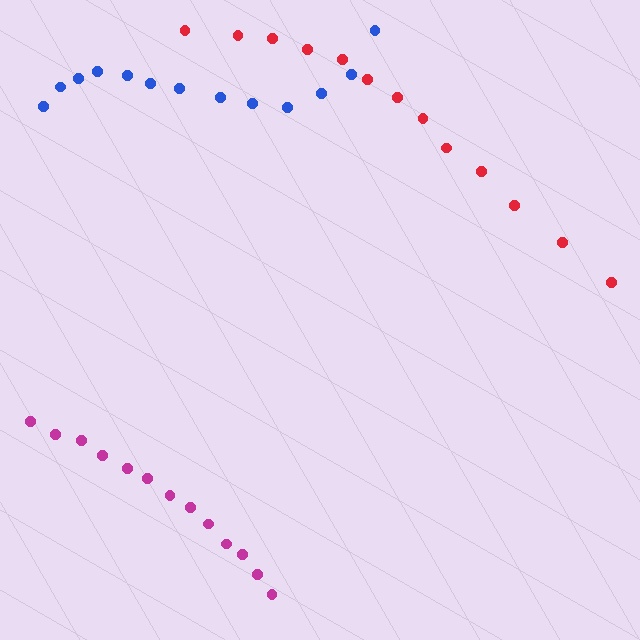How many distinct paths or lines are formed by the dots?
There are 3 distinct paths.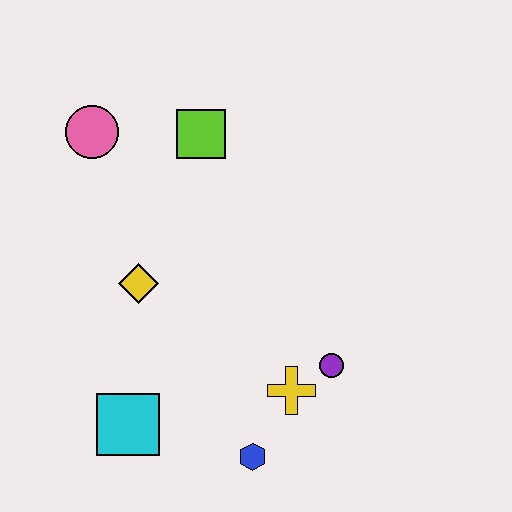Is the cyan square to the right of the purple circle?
No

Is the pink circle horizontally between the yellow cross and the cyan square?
No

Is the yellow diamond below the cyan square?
No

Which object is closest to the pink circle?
The lime square is closest to the pink circle.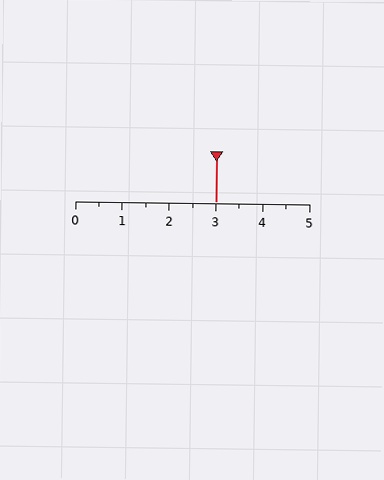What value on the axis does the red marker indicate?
The marker indicates approximately 3.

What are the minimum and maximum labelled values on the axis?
The axis runs from 0 to 5.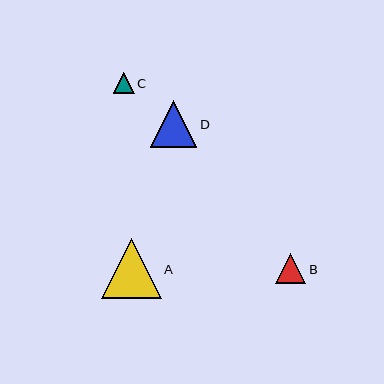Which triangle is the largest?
Triangle A is the largest with a size of approximately 60 pixels.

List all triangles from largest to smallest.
From largest to smallest: A, D, B, C.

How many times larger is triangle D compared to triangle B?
Triangle D is approximately 1.5 times the size of triangle B.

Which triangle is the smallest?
Triangle C is the smallest with a size of approximately 21 pixels.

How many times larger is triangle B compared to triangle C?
Triangle B is approximately 1.5 times the size of triangle C.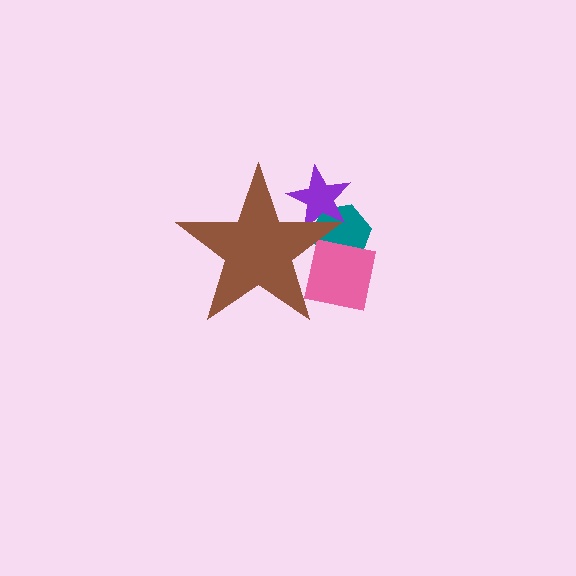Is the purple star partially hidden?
Yes, the purple star is partially hidden behind the brown star.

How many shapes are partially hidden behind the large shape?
3 shapes are partially hidden.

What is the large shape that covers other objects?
A brown star.